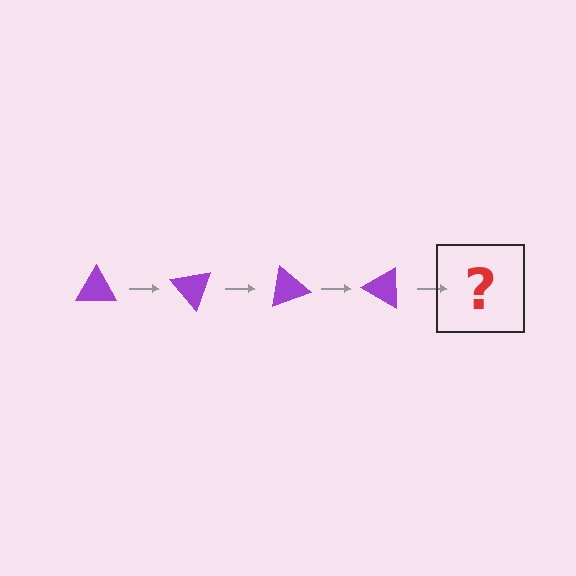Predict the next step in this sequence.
The next step is a purple triangle rotated 200 degrees.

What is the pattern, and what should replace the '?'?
The pattern is that the triangle rotates 50 degrees each step. The '?' should be a purple triangle rotated 200 degrees.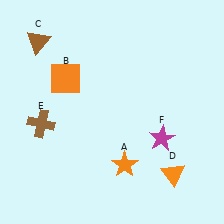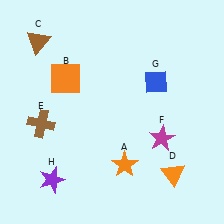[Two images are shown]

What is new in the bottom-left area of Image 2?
A purple star (H) was added in the bottom-left area of Image 2.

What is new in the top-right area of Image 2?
A blue diamond (G) was added in the top-right area of Image 2.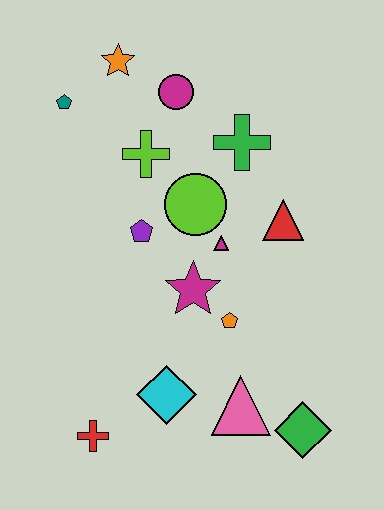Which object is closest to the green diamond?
The pink triangle is closest to the green diamond.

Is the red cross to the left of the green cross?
Yes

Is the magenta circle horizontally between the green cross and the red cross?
Yes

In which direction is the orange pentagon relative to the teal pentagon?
The orange pentagon is below the teal pentagon.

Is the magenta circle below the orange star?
Yes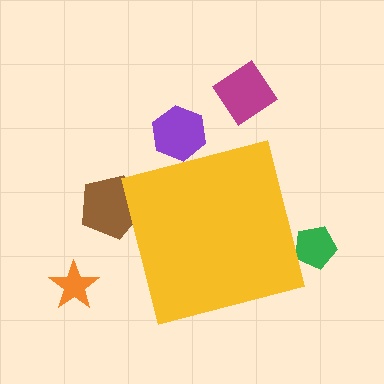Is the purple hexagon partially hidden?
Yes, the purple hexagon is partially hidden behind the yellow square.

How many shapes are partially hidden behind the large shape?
3 shapes are partially hidden.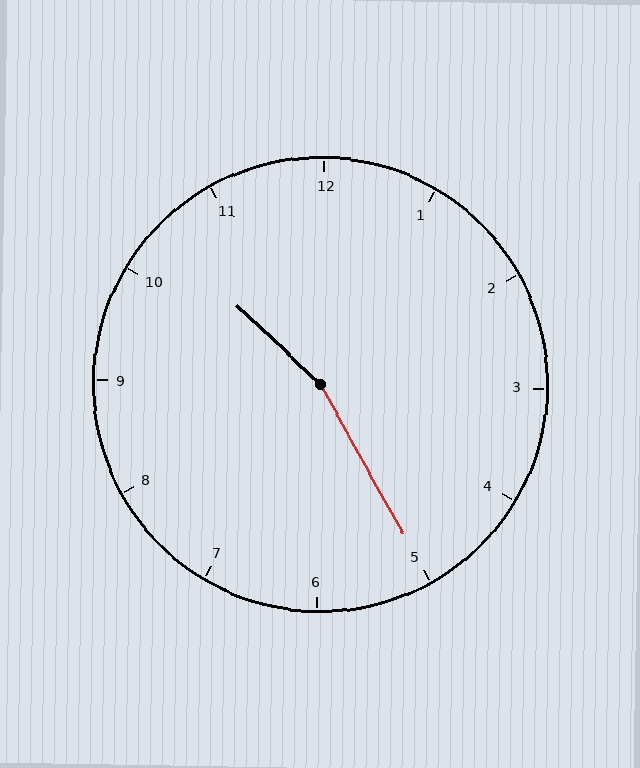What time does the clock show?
10:25.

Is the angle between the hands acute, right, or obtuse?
It is obtuse.